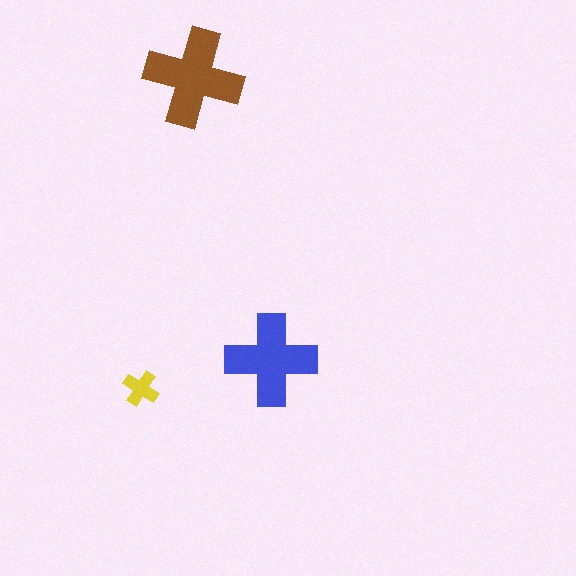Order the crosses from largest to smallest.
the brown one, the blue one, the yellow one.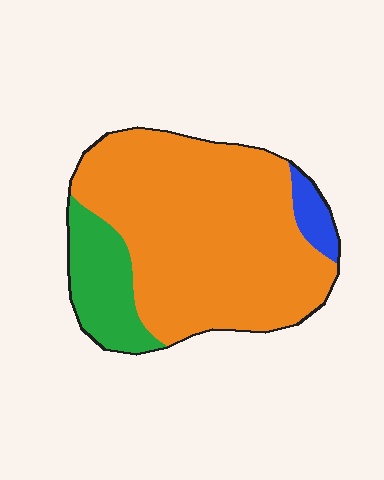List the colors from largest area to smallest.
From largest to smallest: orange, green, blue.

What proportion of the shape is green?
Green covers about 15% of the shape.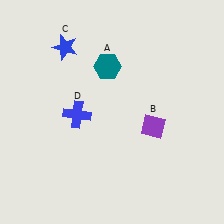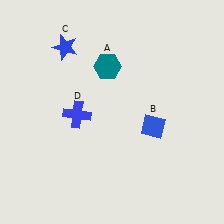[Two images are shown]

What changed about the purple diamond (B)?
In Image 1, B is purple. In Image 2, it changed to blue.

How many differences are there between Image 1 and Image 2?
There is 1 difference between the two images.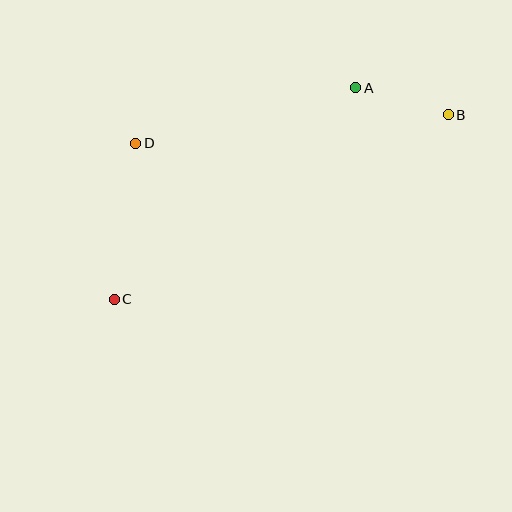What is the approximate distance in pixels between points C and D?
The distance between C and D is approximately 158 pixels.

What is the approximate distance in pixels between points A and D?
The distance between A and D is approximately 227 pixels.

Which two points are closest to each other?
Points A and B are closest to each other.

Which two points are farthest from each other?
Points B and C are farthest from each other.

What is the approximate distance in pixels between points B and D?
The distance between B and D is approximately 314 pixels.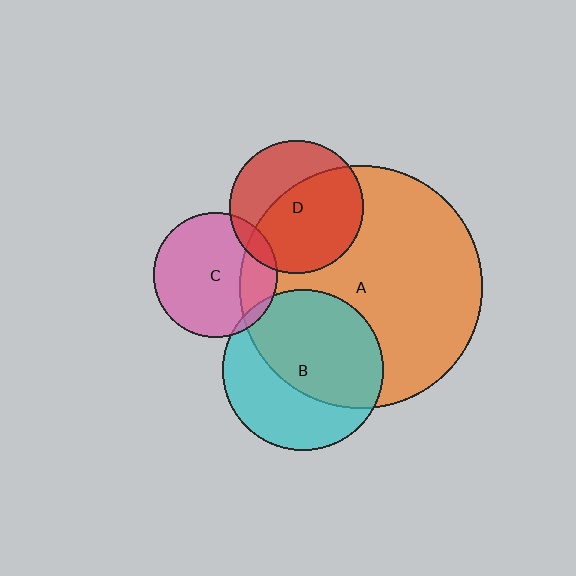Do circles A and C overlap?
Yes.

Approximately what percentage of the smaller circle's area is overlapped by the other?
Approximately 20%.